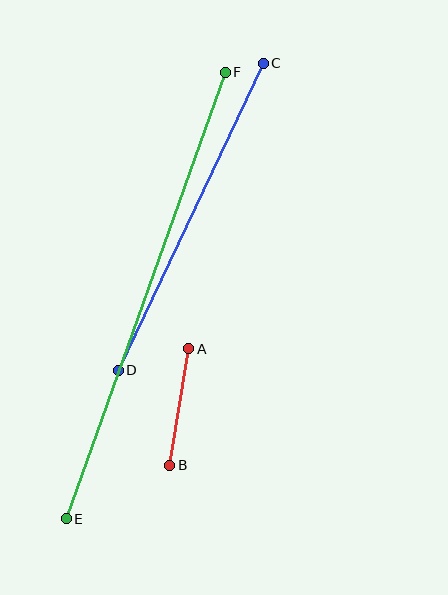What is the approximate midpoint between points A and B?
The midpoint is at approximately (179, 407) pixels.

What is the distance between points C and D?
The distance is approximately 339 pixels.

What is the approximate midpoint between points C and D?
The midpoint is at approximately (191, 217) pixels.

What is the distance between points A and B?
The distance is approximately 118 pixels.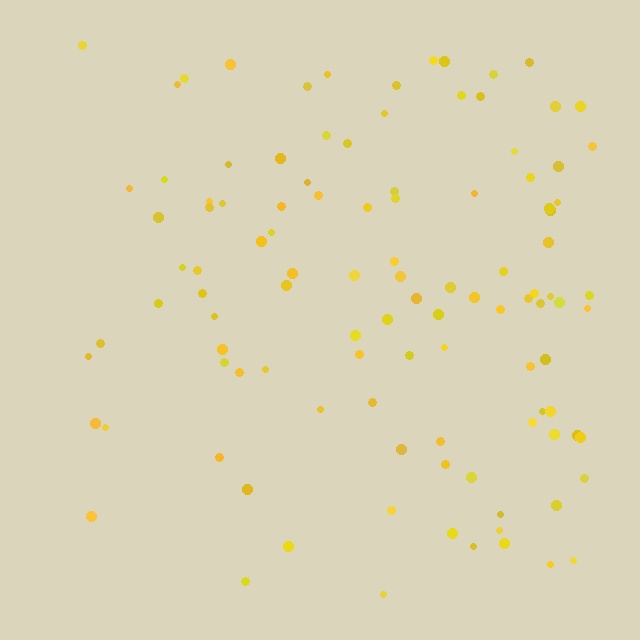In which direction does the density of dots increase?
From left to right, with the right side densest.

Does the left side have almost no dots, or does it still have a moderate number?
Still a moderate number, just noticeably fewer than the right.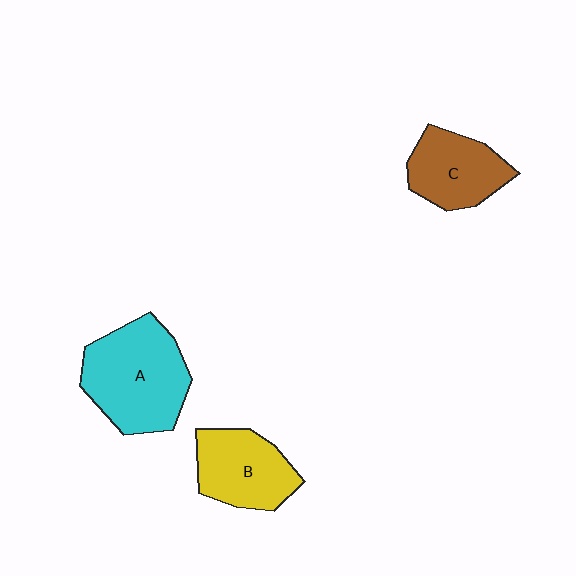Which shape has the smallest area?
Shape C (brown).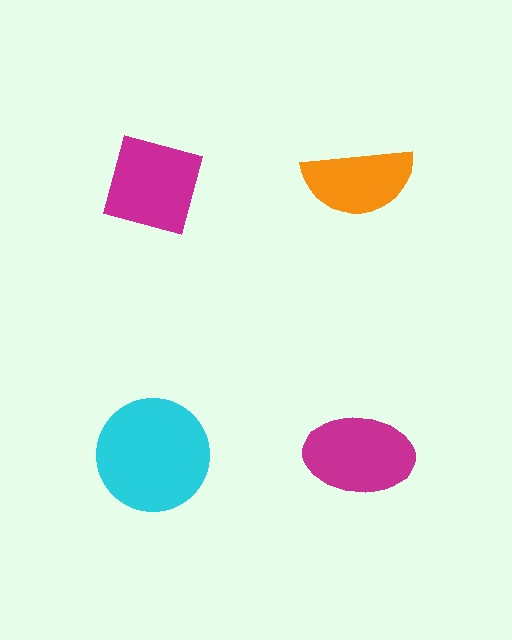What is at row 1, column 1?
A magenta square.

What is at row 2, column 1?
A cyan circle.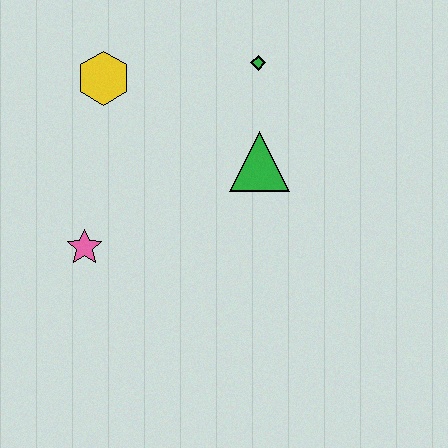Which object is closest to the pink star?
The yellow hexagon is closest to the pink star.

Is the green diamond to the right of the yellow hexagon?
Yes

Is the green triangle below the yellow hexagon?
Yes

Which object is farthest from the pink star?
The green diamond is farthest from the pink star.